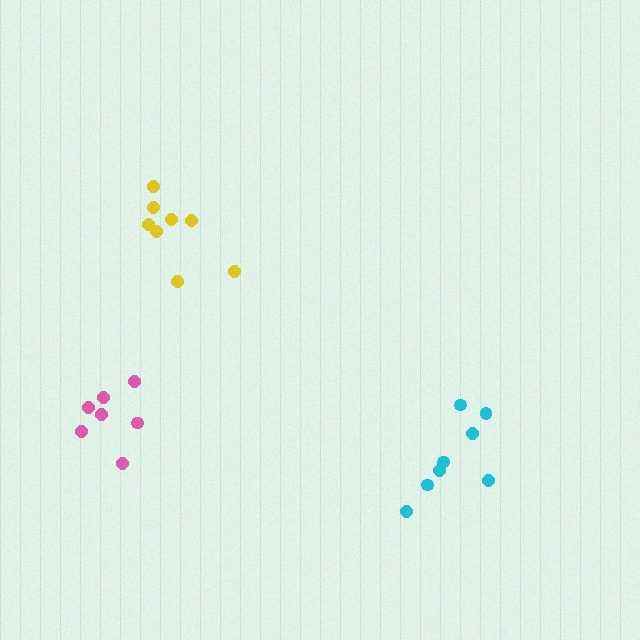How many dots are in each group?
Group 1: 8 dots, Group 2: 7 dots, Group 3: 8 dots (23 total).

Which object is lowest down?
The cyan cluster is bottommost.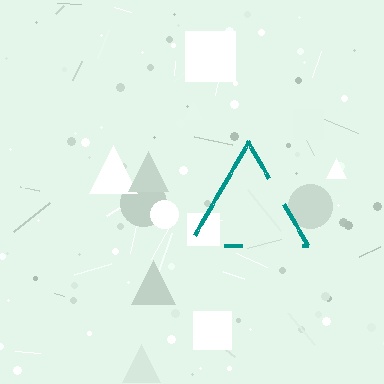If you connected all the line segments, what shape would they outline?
They would outline a triangle.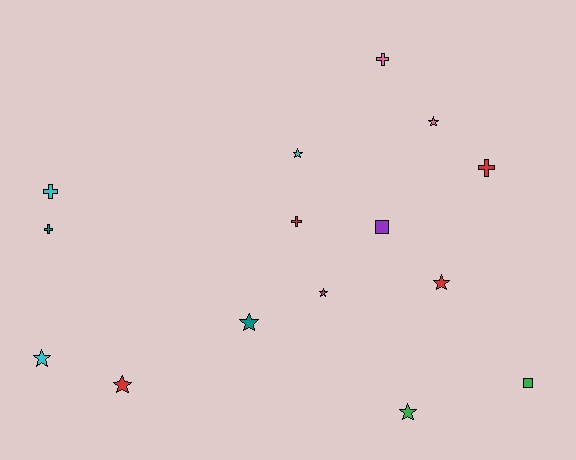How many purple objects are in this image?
There is 1 purple object.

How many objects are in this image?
There are 15 objects.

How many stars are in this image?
There are 8 stars.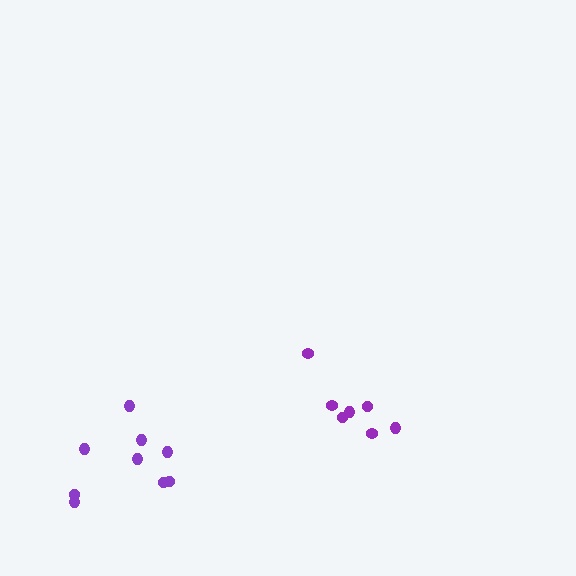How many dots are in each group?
Group 1: 7 dots, Group 2: 9 dots (16 total).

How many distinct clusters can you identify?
There are 2 distinct clusters.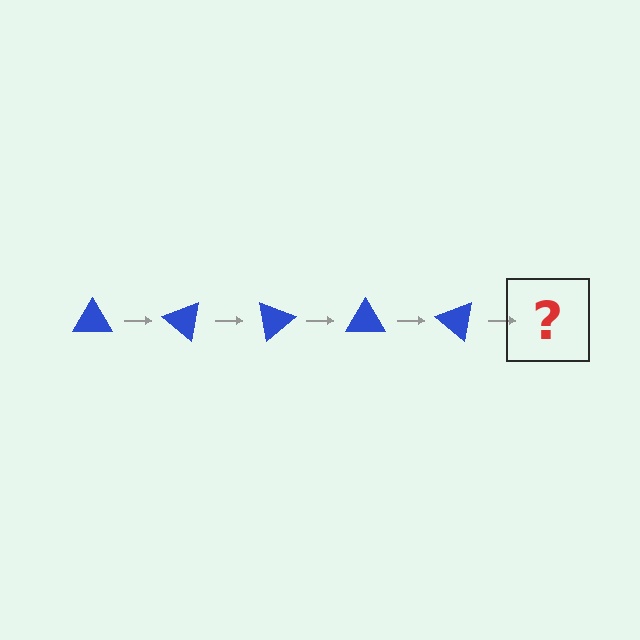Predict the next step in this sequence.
The next step is a blue triangle rotated 200 degrees.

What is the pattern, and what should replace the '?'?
The pattern is that the triangle rotates 40 degrees each step. The '?' should be a blue triangle rotated 200 degrees.